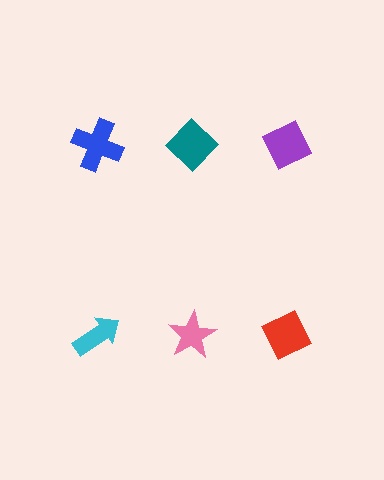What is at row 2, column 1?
A cyan arrow.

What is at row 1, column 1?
A blue cross.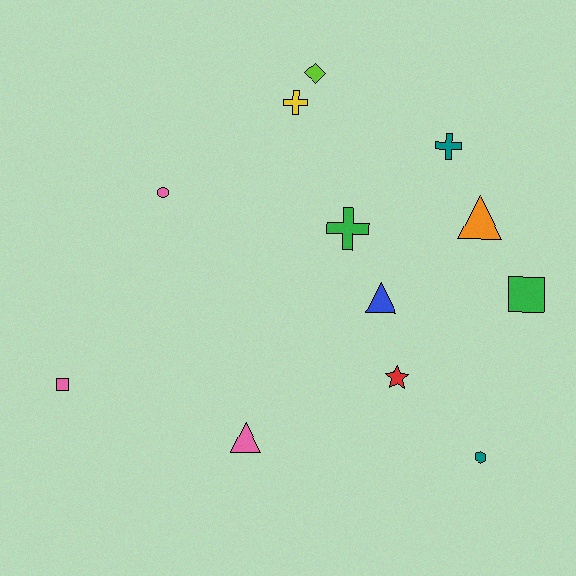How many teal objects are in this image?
There are 2 teal objects.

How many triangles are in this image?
There are 3 triangles.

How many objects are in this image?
There are 12 objects.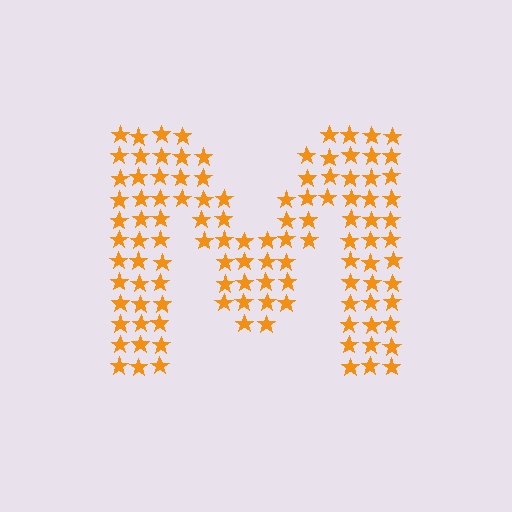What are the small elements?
The small elements are stars.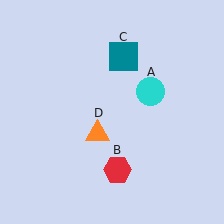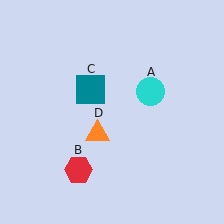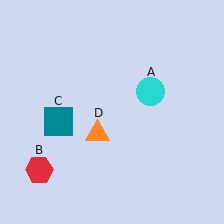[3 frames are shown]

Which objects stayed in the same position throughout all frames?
Cyan circle (object A) and orange triangle (object D) remained stationary.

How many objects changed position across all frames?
2 objects changed position: red hexagon (object B), teal square (object C).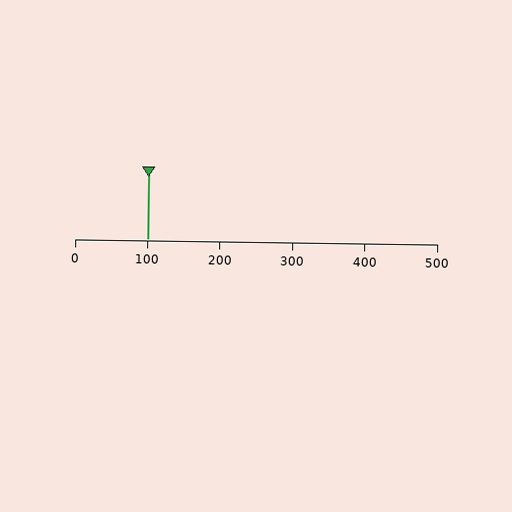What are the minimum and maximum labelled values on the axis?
The axis runs from 0 to 500.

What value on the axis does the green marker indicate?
The marker indicates approximately 100.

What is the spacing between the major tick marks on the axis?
The major ticks are spaced 100 apart.